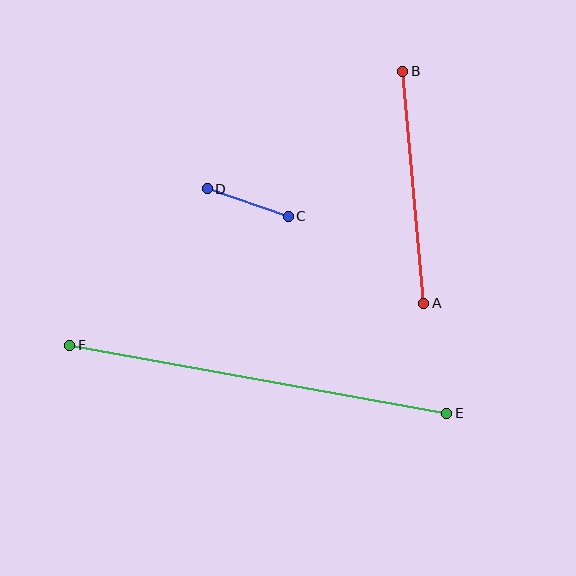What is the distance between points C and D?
The distance is approximately 86 pixels.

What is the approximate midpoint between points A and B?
The midpoint is at approximately (413, 187) pixels.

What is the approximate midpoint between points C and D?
The midpoint is at approximately (248, 202) pixels.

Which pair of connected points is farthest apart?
Points E and F are farthest apart.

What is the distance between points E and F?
The distance is approximately 383 pixels.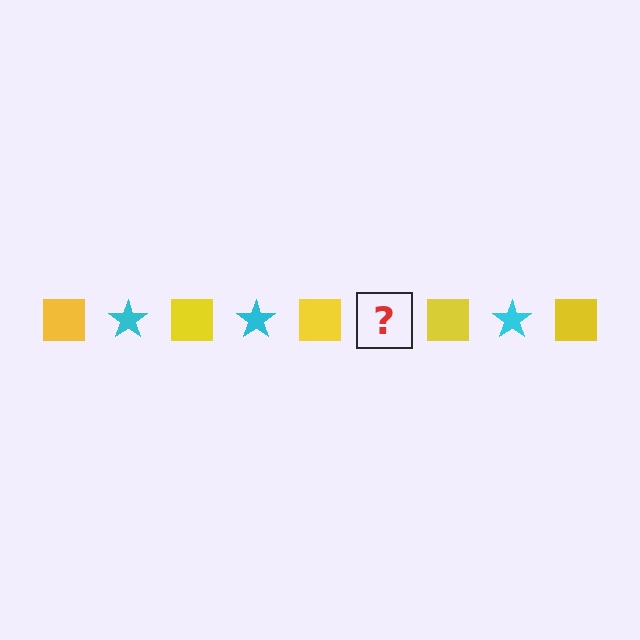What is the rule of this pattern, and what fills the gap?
The rule is that the pattern alternates between yellow square and cyan star. The gap should be filled with a cyan star.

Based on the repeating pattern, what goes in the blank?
The blank should be a cyan star.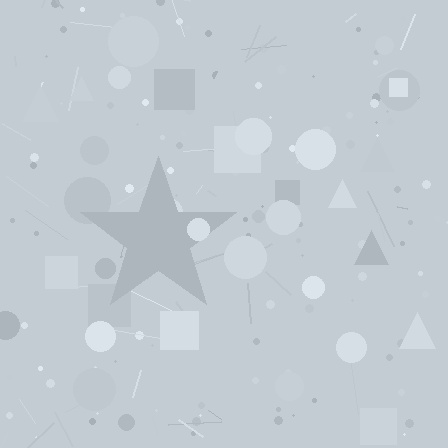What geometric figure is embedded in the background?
A star is embedded in the background.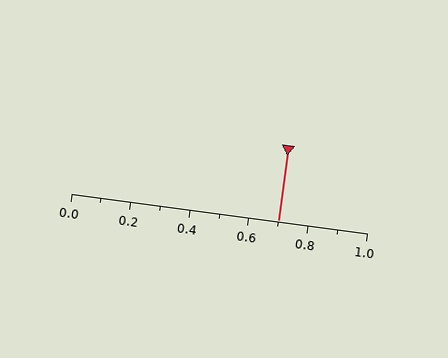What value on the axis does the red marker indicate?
The marker indicates approximately 0.7.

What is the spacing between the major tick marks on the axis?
The major ticks are spaced 0.2 apart.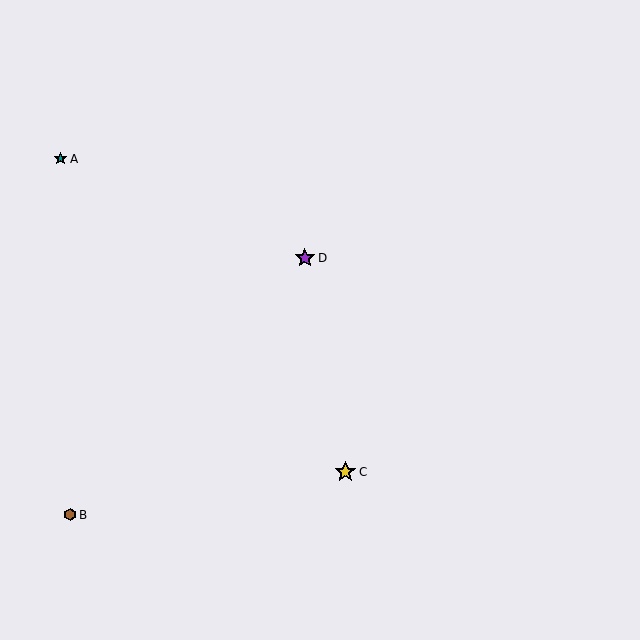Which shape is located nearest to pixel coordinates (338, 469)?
The yellow star (labeled C) at (345, 472) is nearest to that location.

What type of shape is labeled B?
Shape B is a brown hexagon.